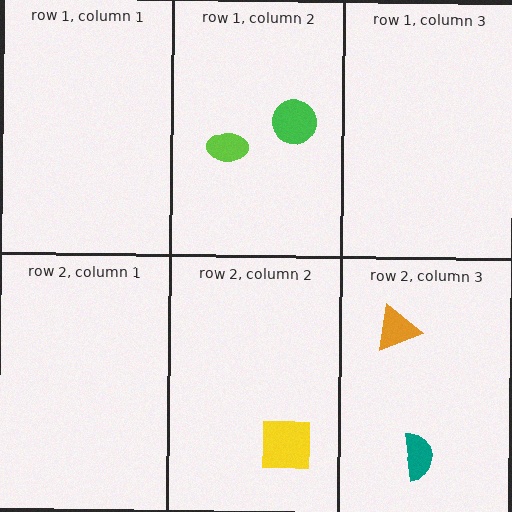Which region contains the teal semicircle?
The row 2, column 3 region.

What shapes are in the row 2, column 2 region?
The yellow square.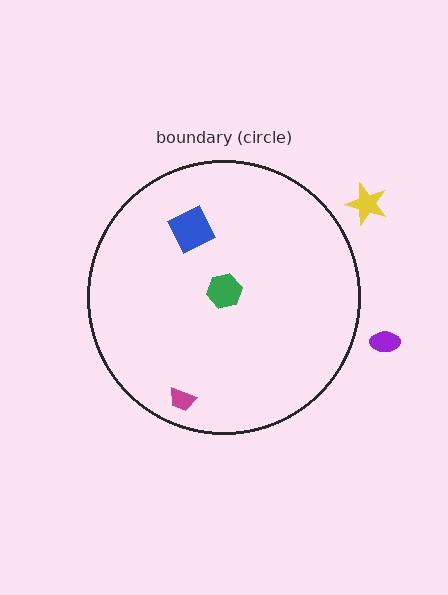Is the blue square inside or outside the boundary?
Inside.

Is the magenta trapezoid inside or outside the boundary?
Inside.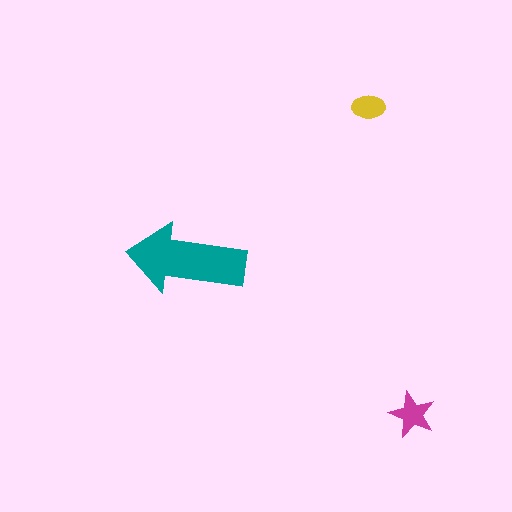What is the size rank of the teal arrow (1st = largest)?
1st.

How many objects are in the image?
There are 3 objects in the image.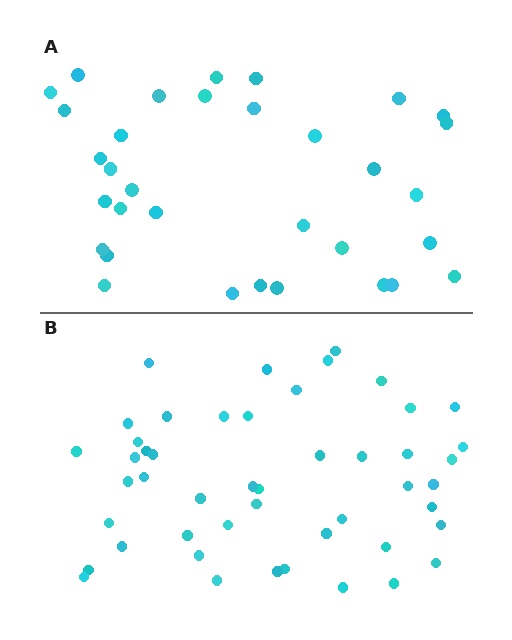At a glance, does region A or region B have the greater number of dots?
Region B (the bottom region) has more dots.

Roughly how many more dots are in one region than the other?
Region B has approximately 15 more dots than region A.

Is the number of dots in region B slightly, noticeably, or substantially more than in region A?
Region B has substantially more. The ratio is roughly 1.5 to 1.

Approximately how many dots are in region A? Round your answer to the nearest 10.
About 30 dots. (The exact count is 33, which rounds to 30.)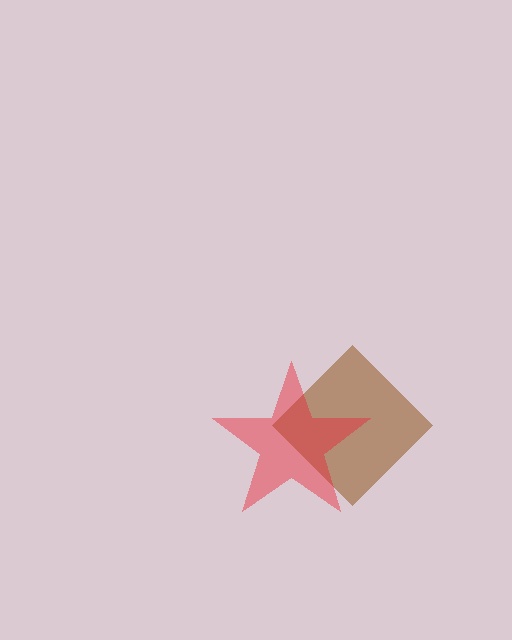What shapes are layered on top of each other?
The layered shapes are: a brown diamond, a red star.